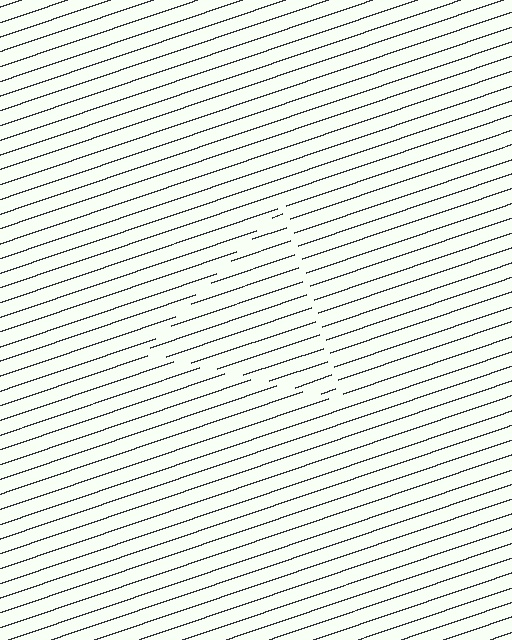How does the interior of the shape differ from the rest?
The interior of the shape contains the same grating, shifted by half a period — the contour is defined by the phase discontinuity where line-ends from the inner and outer gratings abut.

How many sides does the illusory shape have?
3 sides — the line-ends trace a triangle.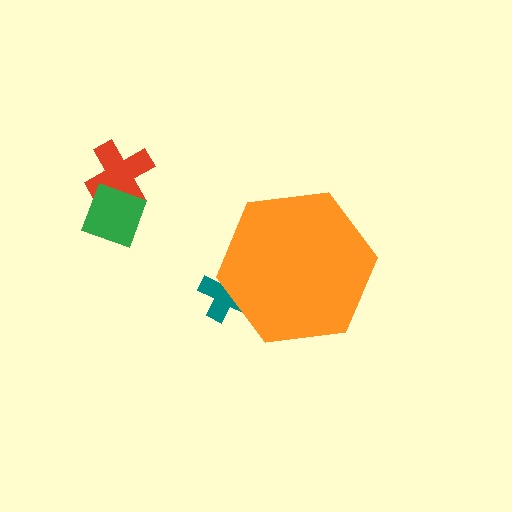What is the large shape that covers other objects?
An orange hexagon.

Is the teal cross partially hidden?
Yes, the teal cross is partially hidden behind the orange hexagon.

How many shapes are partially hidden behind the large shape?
1 shape is partially hidden.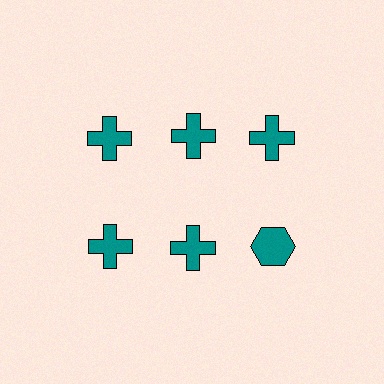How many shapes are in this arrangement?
There are 6 shapes arranged in a grid pattern.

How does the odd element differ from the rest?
It has a different shape: hexagon instead of cross.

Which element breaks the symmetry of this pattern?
The teal hexagon in the second row, center column breaks the symmetry. All other shapes are teal crosses.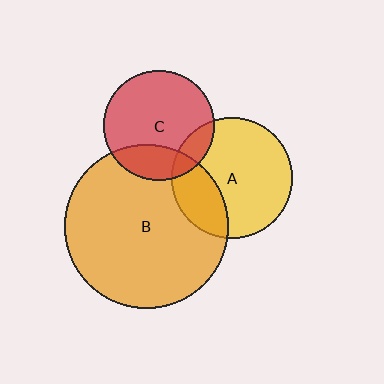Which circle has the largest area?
Circle B (orange).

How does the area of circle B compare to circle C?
Approximately 2.2 times.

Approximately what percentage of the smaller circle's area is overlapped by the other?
Approximately 25%.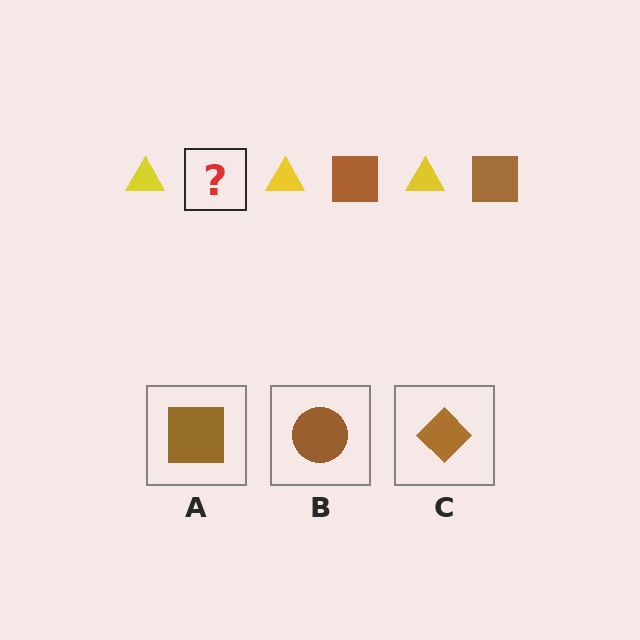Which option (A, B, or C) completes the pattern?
A.